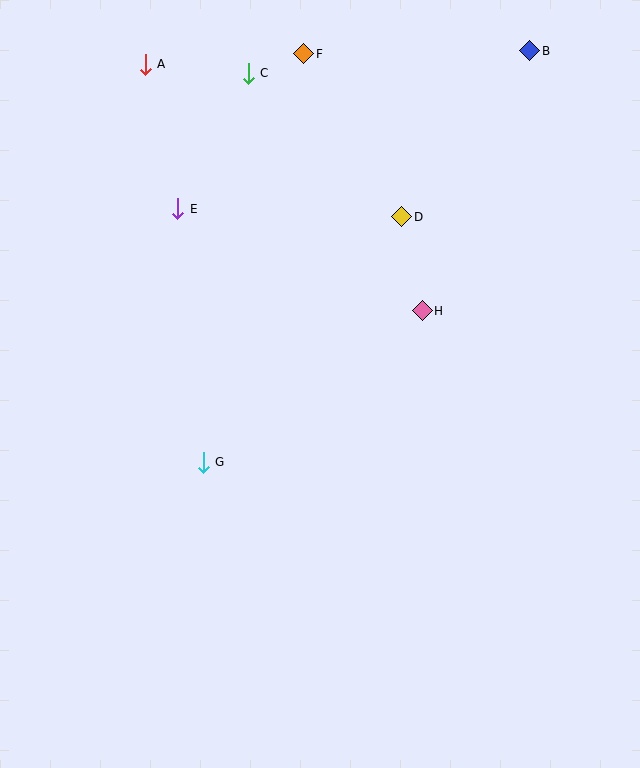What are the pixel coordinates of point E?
Point E is at (178, 209).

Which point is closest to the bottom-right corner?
Point H is closest to the bottom-right corner.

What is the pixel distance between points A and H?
The distance between A and H is 371 pixels.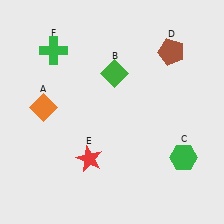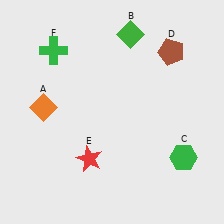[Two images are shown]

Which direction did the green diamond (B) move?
The green diamond (B) moved up.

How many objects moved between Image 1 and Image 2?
1 object moved between the two images.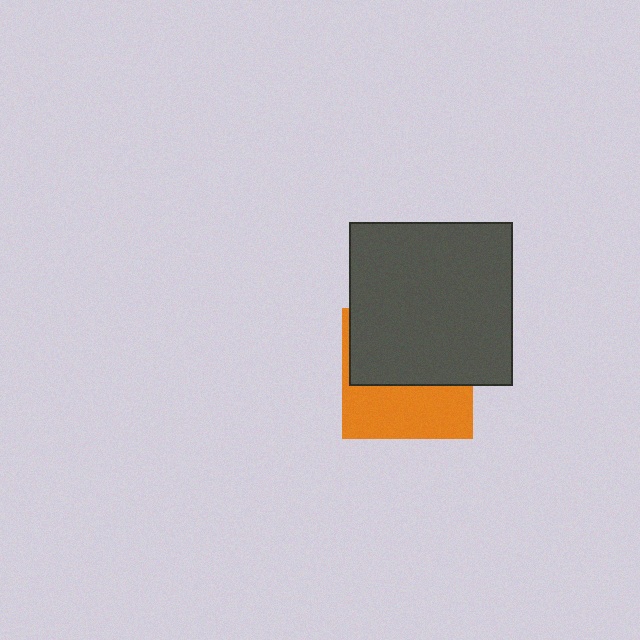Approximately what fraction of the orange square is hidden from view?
Roughly 56% of the orange square is hidden behind the dark gray square.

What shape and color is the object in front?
The object in front is a dark gray square.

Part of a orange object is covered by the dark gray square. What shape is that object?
It is a square.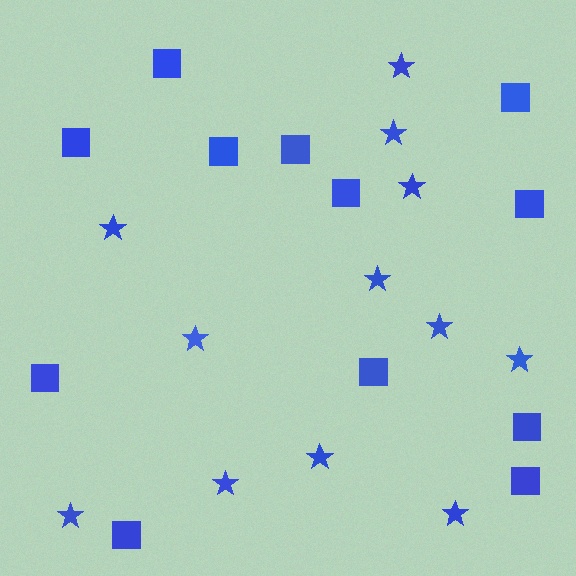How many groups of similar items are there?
There are 2 groups: one group of stars (12) and one group of squares (12).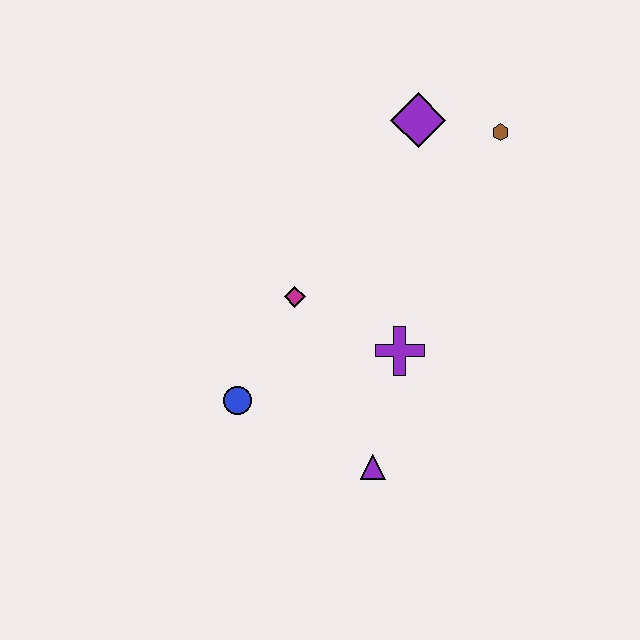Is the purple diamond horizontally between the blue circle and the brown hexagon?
Yes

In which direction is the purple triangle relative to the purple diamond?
The purple triangle is below the purple diamond.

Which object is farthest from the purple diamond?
The purple triangle is farthest from the purple diamond.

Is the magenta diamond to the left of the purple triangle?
Yes